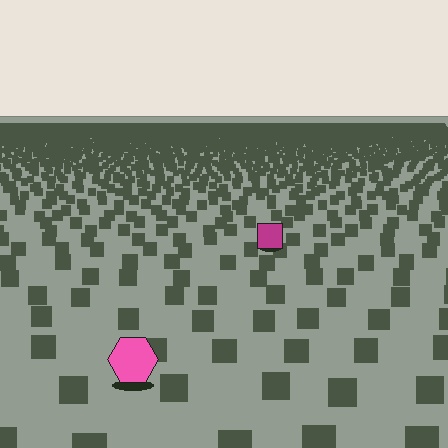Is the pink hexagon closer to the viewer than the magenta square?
Yes. The pink hexagon is closer — you can tell from the texture gradient: the ground texture is coarser near it.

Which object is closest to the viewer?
The pink hexagon is closest. The texture marks near it are larger and more spread out.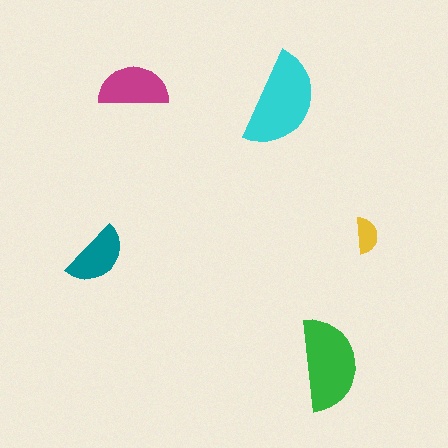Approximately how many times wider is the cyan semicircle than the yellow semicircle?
About 2.5 times wider.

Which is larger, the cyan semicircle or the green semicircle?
The cyan one.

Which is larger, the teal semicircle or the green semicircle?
The green one.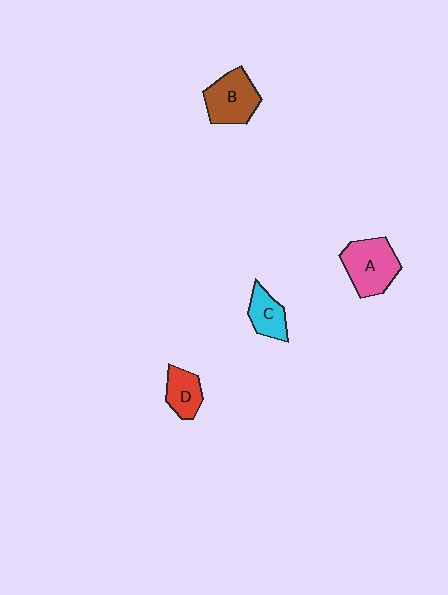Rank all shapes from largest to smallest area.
From largest to smallest: A (pink), B (brown), D (red), C (cyan).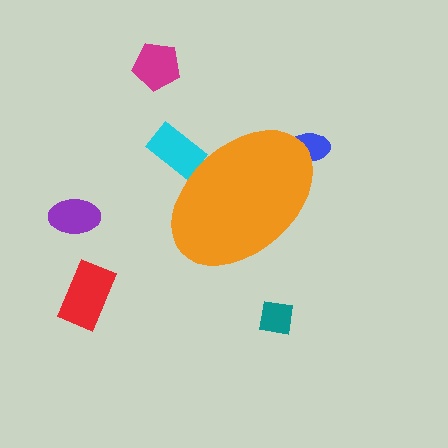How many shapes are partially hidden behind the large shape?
2 shapes are partially hidden.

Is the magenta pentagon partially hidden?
No, the magenta pentagon is fully visible.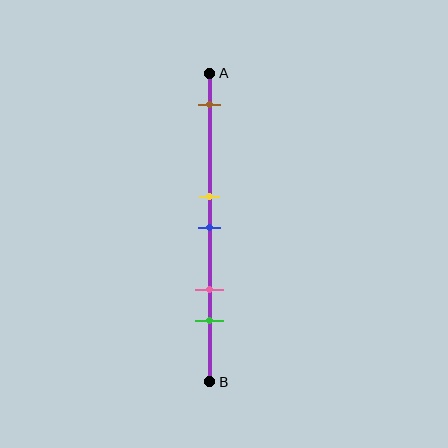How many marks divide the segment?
There are 5 marks dividing the segment.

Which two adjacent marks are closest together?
The yellow and blue marks are the closest adjacent pair.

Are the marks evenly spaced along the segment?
No, the marks are not evenly spaced.